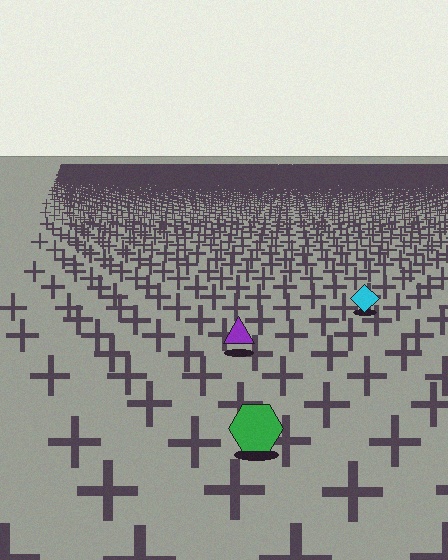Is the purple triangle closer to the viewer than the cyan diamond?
Yes. The purple triangle is closer — you can tell from the texture gradient: the ground texture is coarser near it.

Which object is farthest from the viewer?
The cyan diamond is farthest from the viewer. It appears smaller and the ground texture around it is denser.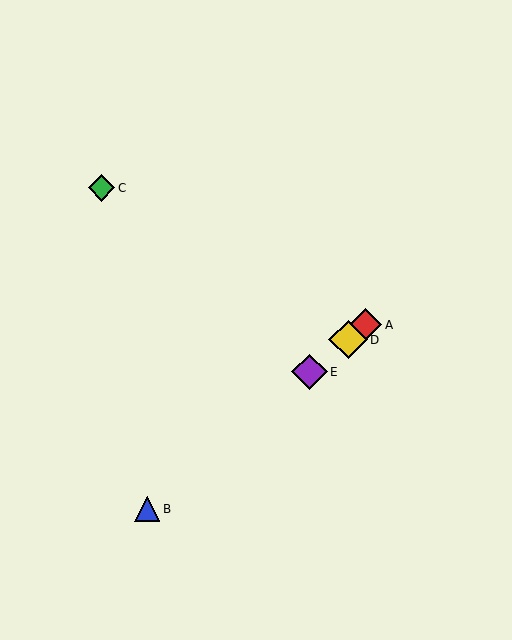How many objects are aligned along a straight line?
4 objects (A, B, D, E) are aligned along a straight line.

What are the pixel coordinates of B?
Object B is at (147, 509).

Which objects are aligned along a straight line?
Objects A, B, D, E are aligned along a straight line.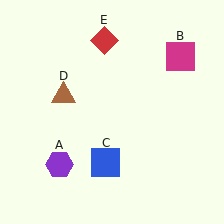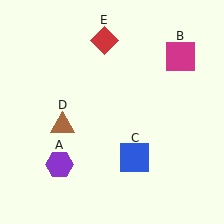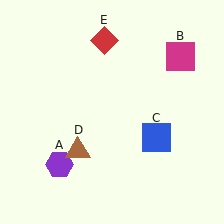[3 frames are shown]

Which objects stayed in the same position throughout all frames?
Purple hexagon (object A) and magenta square (object B) and red diamond (object E) remained stationary.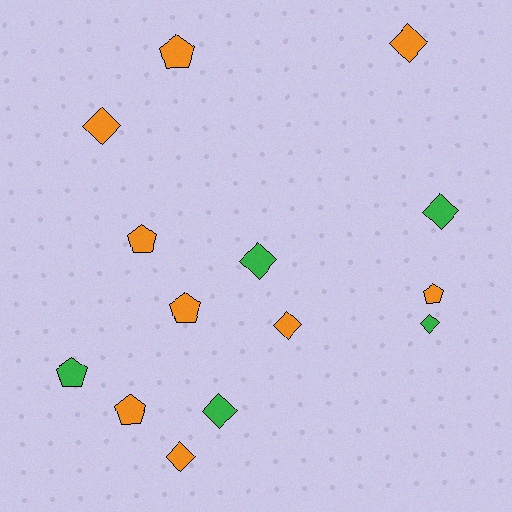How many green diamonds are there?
There are 4 green diamonds.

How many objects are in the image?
There are 14 objects.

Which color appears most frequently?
Orange, with 9 objects.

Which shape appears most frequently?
Diamond, with 8 objects.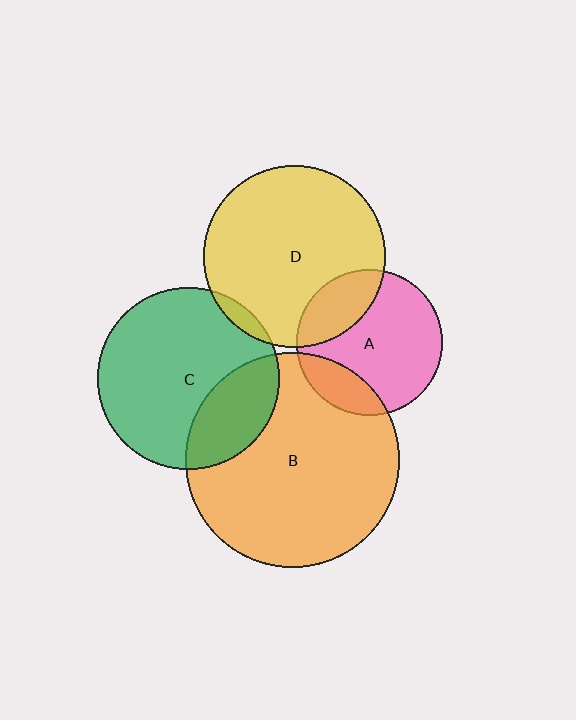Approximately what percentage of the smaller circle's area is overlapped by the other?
Approximately 25%.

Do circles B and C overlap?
Yes.